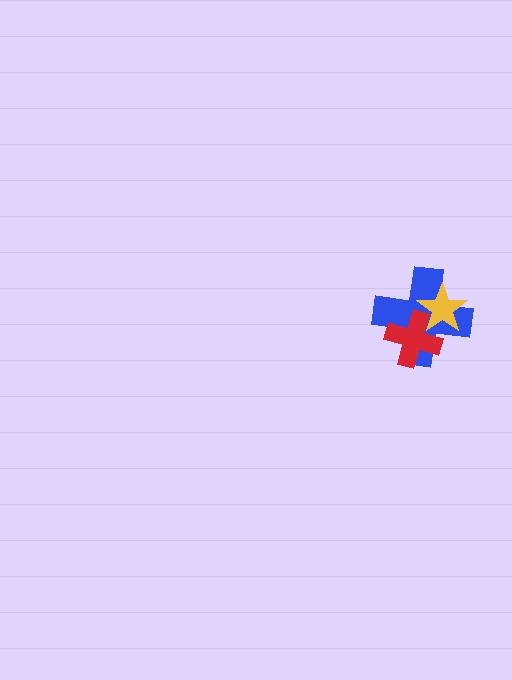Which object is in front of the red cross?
The yellow star is in front of the red cross.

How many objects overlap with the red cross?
2 objects overlap with the red cross.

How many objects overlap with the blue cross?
2 objects overlap with the blue cross.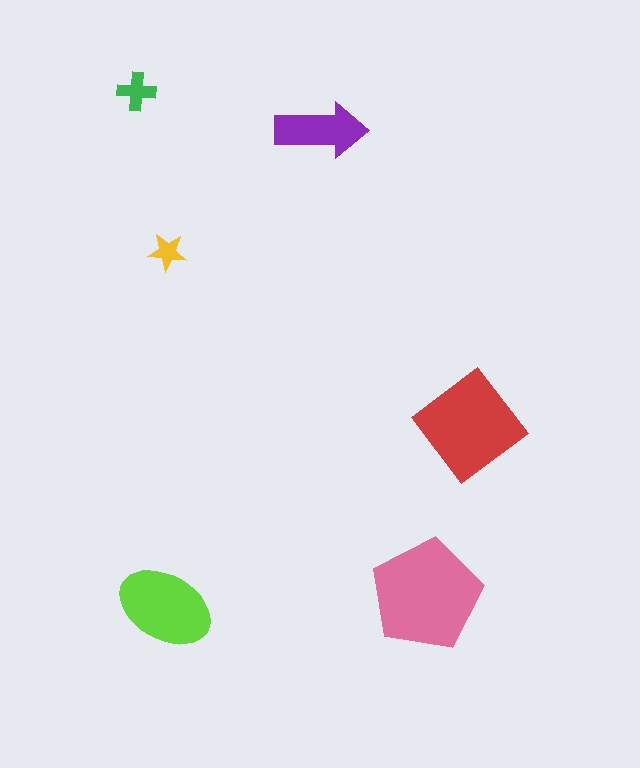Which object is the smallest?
The yellow star.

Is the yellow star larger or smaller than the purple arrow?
Smaller.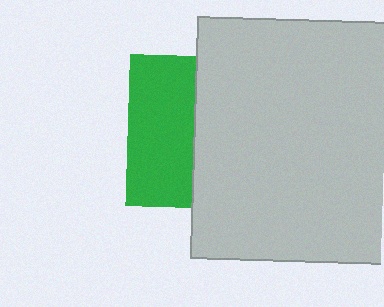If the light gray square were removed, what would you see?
You would see the complete green square.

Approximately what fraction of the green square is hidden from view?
Roughly 57% of the green square is hidden behind the light gray square.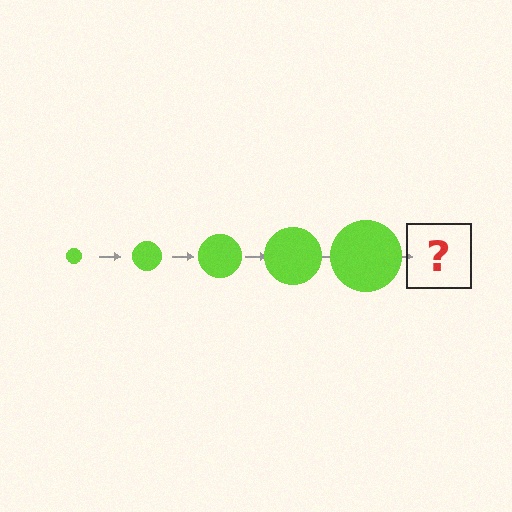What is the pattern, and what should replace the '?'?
The pattern is that the circle gets progressively larger each step. The '?' should be a lime circle, larger than the previous one.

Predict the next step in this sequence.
The next step is a lime circle, larger than the previous one.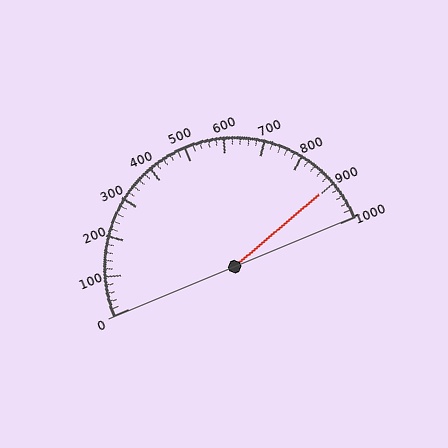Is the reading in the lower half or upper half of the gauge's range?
The reading is in the upper half of the range (0 to 1000).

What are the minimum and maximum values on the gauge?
The gauge ranges from 0 to 1000.